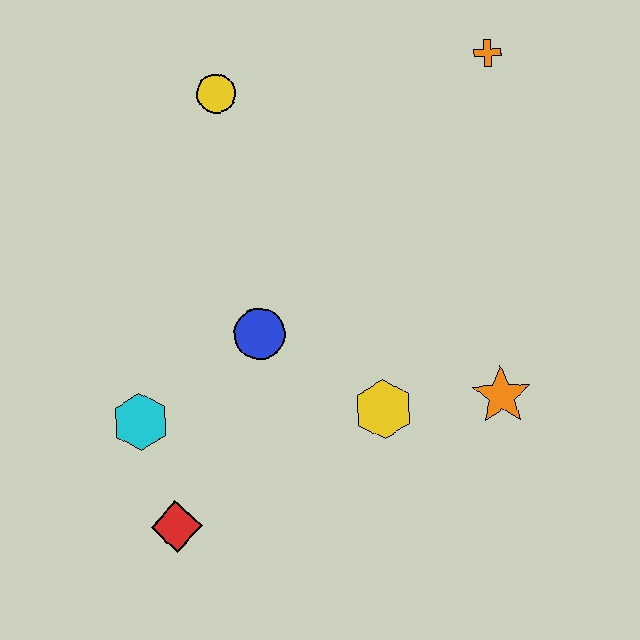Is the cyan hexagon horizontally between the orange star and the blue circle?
No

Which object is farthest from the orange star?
The yellow circle is farthest from the orange star.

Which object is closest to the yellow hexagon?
The orange star is closest to the yellow hexagon.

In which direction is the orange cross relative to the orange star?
The orange cross is above the orange star.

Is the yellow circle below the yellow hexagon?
No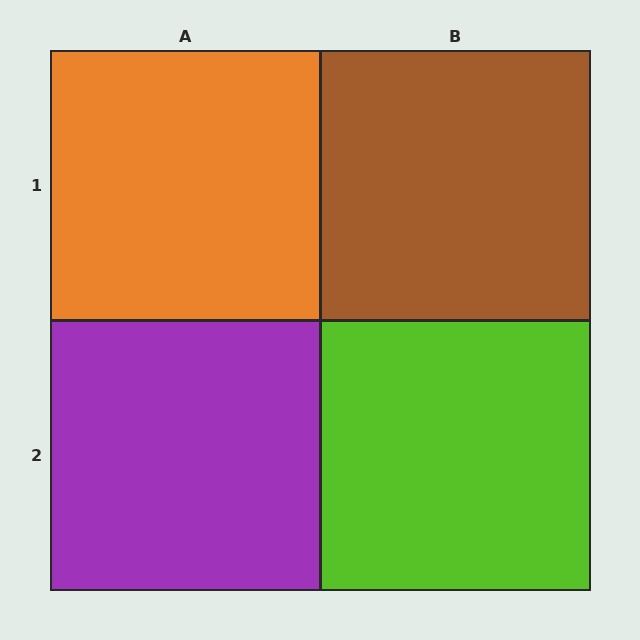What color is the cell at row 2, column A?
Purple.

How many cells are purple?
1 cell is purple.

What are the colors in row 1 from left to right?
Orange, brown.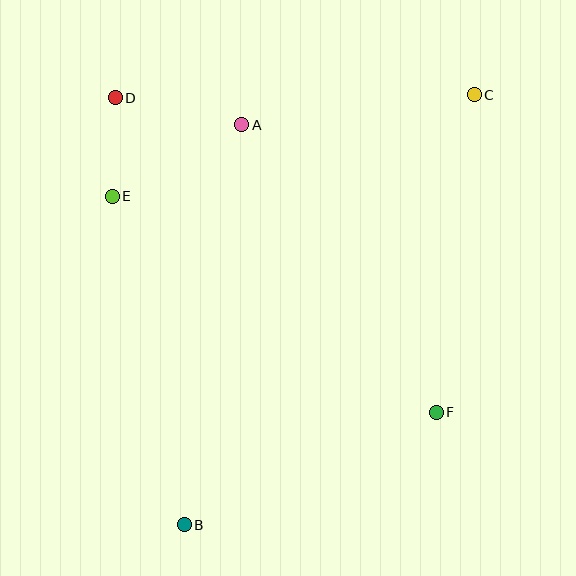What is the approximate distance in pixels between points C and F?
The distance between C and F is approximately 320 pixels.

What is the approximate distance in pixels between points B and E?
The distance between B and E is approximately 336 pixels.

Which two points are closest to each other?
Points D and E are closest to each other.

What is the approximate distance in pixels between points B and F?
The distance between B and F is approximately 276 pixels.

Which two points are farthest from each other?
Points B and C are farthest from each other.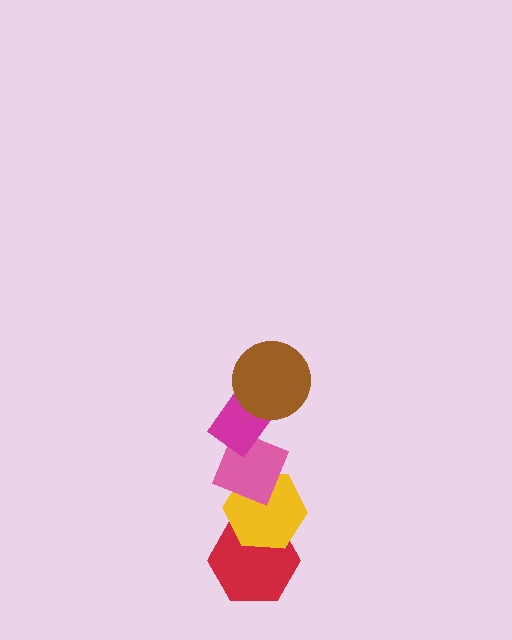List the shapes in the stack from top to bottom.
From top to bottom: the brown circle, the magenta rectangle, the pink diamond, the yellow hexagon, the red hexagon.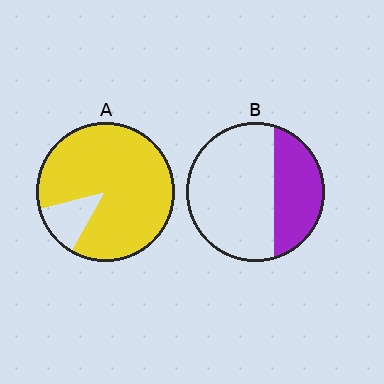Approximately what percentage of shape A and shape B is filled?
A is approximately 85% and B is approximately 35%.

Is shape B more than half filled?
No.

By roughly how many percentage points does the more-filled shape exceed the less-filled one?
By roughly 55 percentage points (A over B).